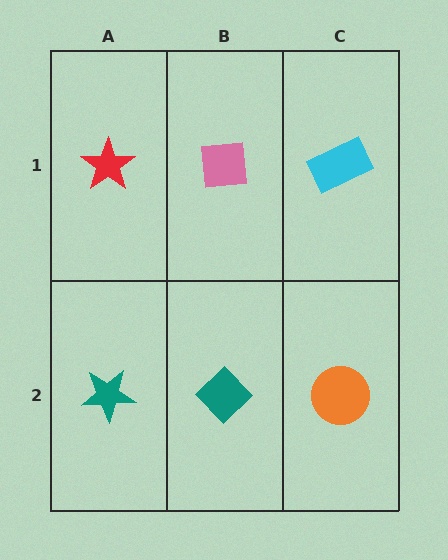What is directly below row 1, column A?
A teal star.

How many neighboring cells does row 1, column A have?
2.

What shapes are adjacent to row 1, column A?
A teal star (row 2, column A), a pink square (row 1, column B).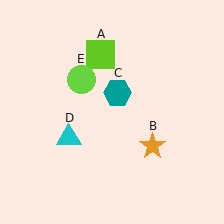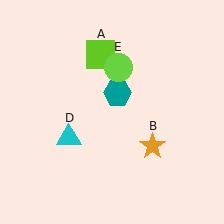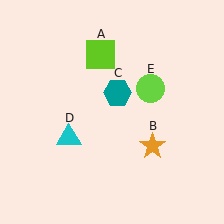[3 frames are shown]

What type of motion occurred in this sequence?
The lime circle (object E) rotated clockwise around the center of the scene.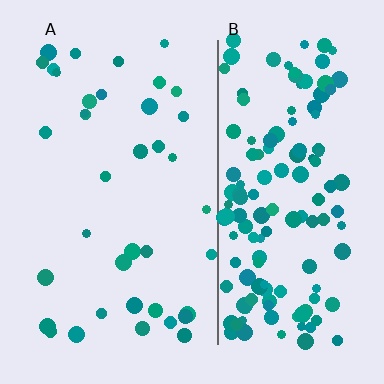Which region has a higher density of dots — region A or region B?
B (the right).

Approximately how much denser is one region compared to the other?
Approximately 3.7× — region B over region A.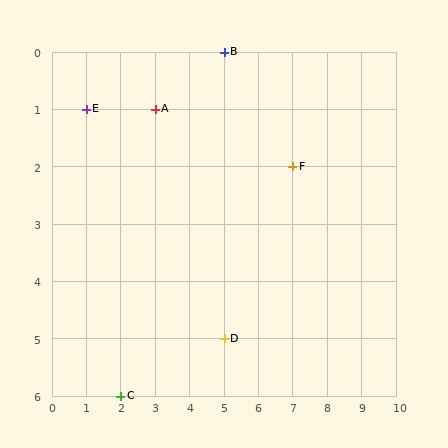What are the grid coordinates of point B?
Point B is at grid coordinates (5, 0).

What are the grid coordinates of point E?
Point E is at grid coordinates (1, 1).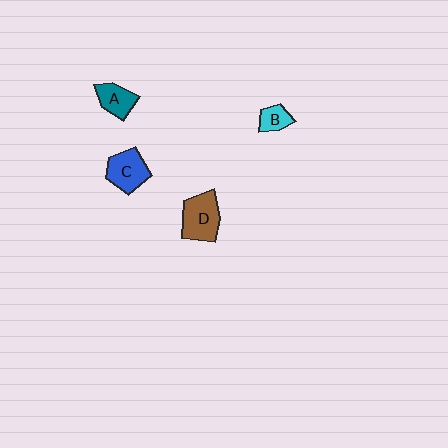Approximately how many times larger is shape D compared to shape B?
Approximately 2.3 times.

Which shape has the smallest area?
Shape B (cyan).